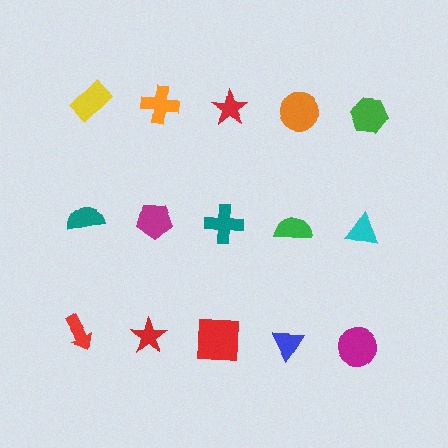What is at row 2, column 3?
A teal cross.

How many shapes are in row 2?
5 shapes.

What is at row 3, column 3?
A red square.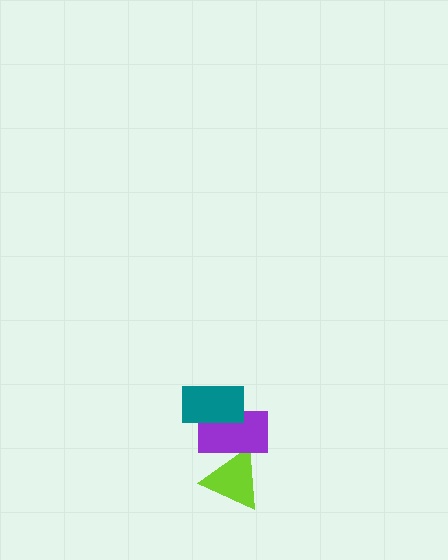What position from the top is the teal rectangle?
The teal rectangle is 1st from the top.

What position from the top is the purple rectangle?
The purple rectangle is 2nd from the top.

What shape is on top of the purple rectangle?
The teal rectangle is on top of the purple rectangle.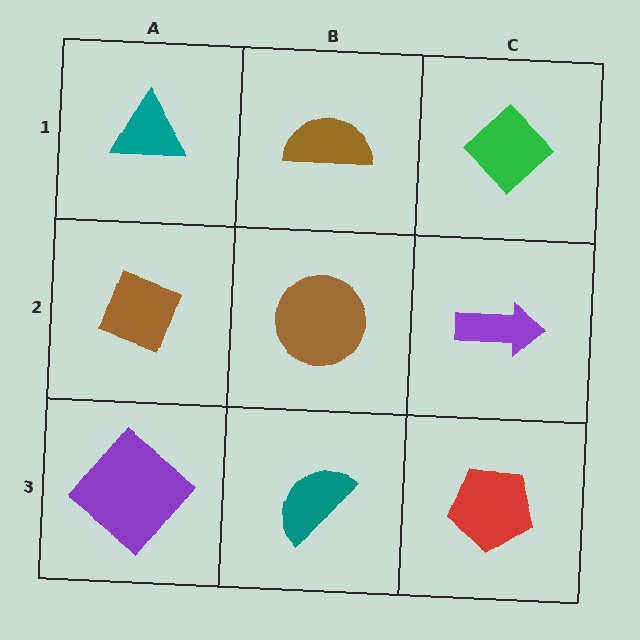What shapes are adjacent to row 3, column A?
A brown diamond (row 2, column A), a teal semicircle (row 3, column B).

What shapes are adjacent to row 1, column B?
A brown circle (row 2, column B), a teal triangle (row 1, column A), a green diamond (row 1, column C).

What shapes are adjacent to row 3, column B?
A brown circle (row 2, column B), a purple diamond (row 3, column A), a red pentagon (row 3, column C).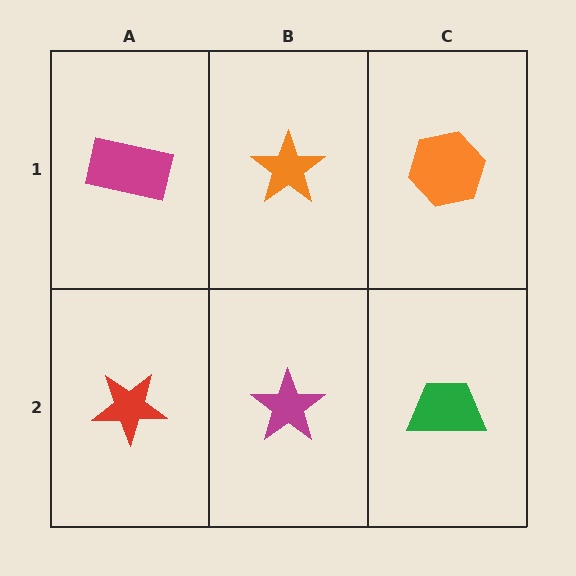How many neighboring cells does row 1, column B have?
3.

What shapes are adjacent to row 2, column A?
A magenta rectangle (row 1, column A), a magenta star (row 2, column B).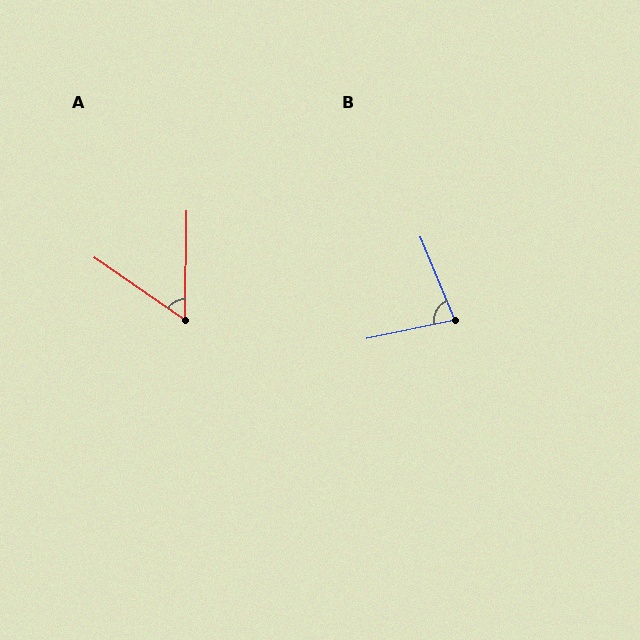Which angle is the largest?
B, at approximately 80 degrees.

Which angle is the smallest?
A, at approximately 56 degrees.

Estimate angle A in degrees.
Approximately 56 degrees.